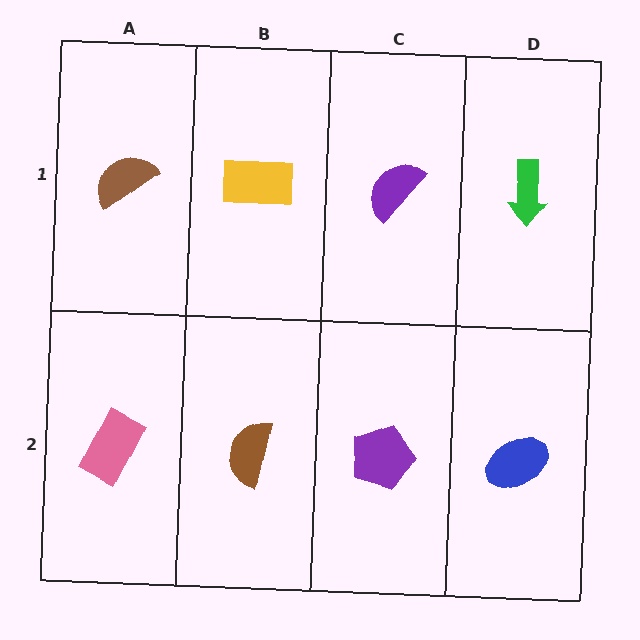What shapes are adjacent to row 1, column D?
A blue ellipse (row 2, column D), a purple semicircle (row 1, column C).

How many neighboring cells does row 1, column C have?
3.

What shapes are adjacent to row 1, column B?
A brown semicircle (row 2, column B), a brown semicircle (row 1, column A), a purple semicircle (row 1, column C).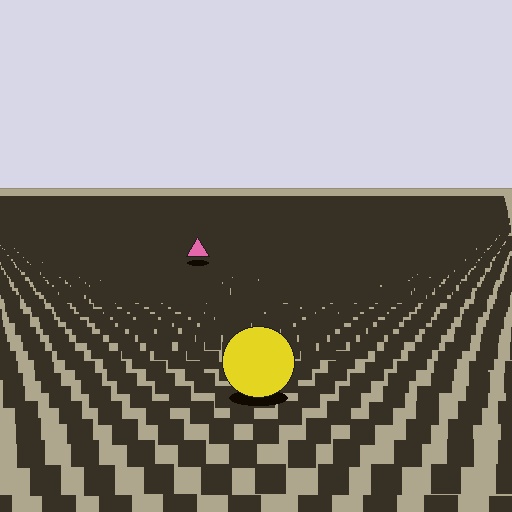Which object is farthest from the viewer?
The pink triangle is farthest from the viewer. It appears smaller and the ground texture around it is denser.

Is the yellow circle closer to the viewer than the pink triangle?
Yes. The yellow circle is closer — you can tell from the texture gradient: the ground texture is coarser near it.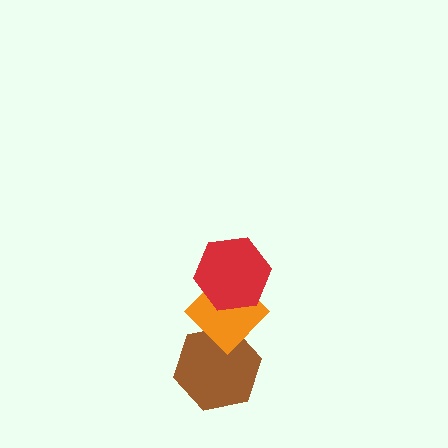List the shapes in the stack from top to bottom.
From top to bottom: the red hexagon, the orange diamond, the brown hexagon.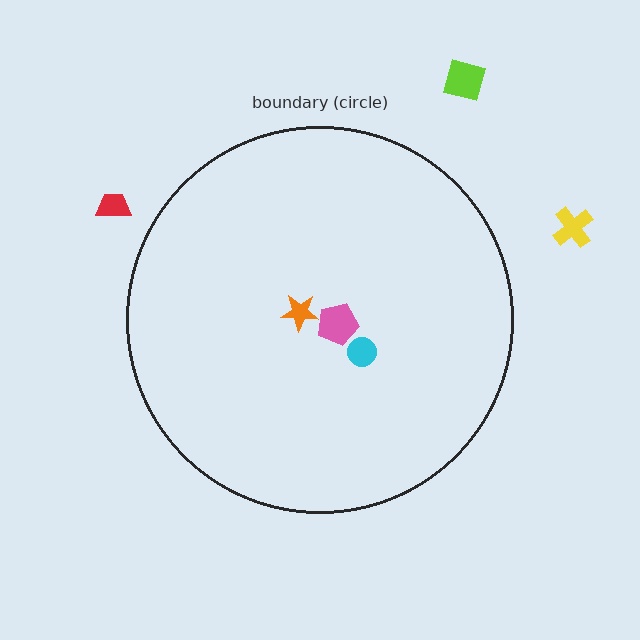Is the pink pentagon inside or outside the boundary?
Inside.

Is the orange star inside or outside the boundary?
Inside.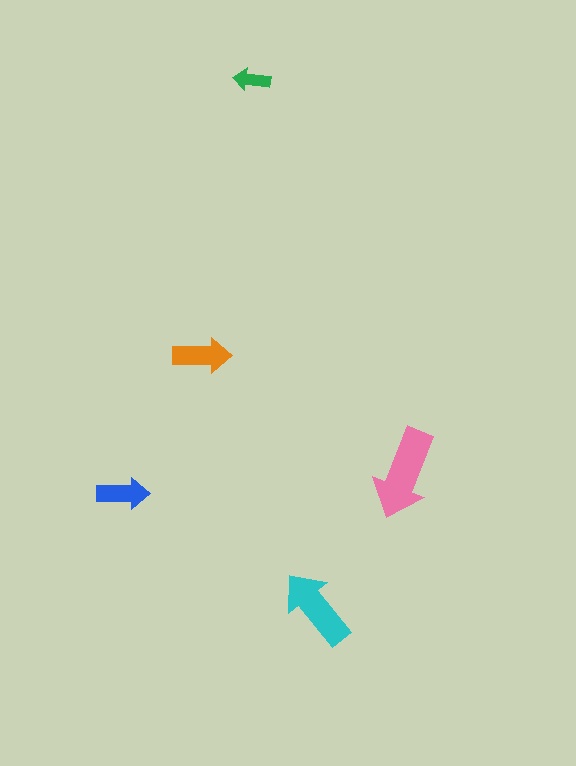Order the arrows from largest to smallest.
the pink one, the cyan one, the orange one, the blue one, the green one.